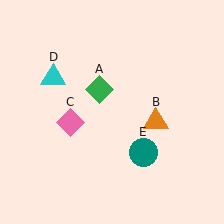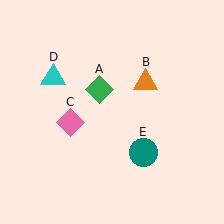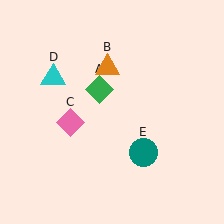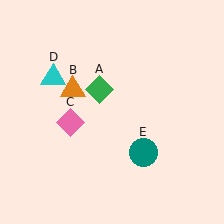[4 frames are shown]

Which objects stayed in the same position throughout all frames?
Green diamond (object A) and pink diamond (object C) and cyan triangle (object D) and teal circle (object E) remained stationary.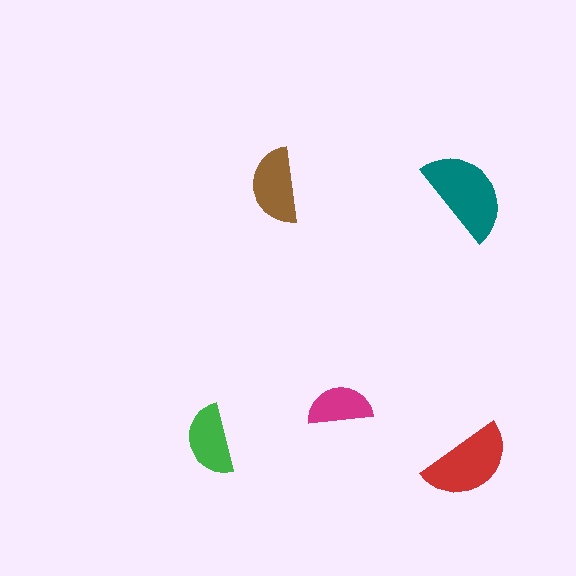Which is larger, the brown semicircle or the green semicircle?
The brown one.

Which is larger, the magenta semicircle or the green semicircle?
The green one.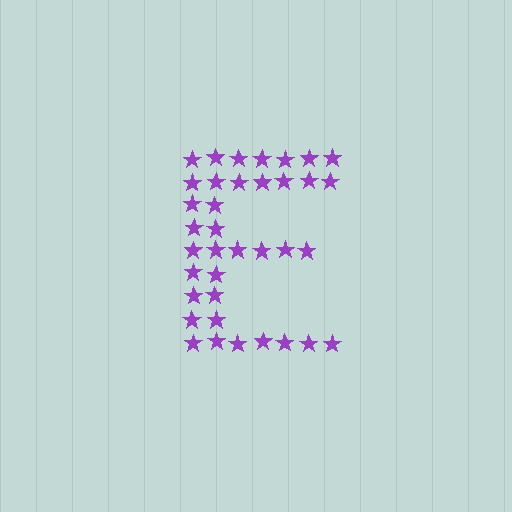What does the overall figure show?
The overall figure shows the letter E.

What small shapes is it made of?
It is made of small stars.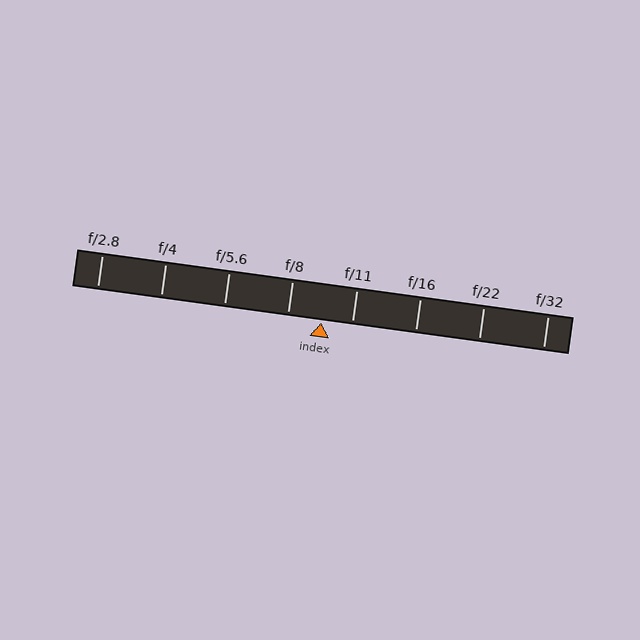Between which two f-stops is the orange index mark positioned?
The index mark is between f/8 and f/11.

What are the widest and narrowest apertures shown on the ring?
The widest aperture shown is f/2.8 and the narrowest is f/32.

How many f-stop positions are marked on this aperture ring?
There are 8 f-stop positions marked.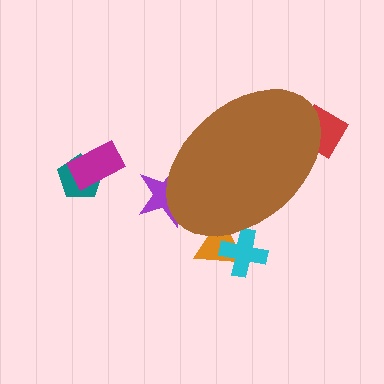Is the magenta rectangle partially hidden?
No, the magenta rectangle is fully visible.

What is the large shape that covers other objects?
A brown ellipse.